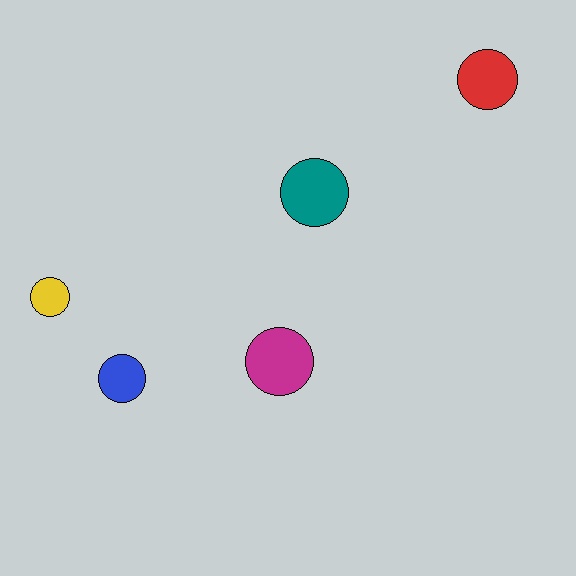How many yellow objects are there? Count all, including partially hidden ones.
There is 1 yellow object.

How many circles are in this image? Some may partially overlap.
There are 5 circles.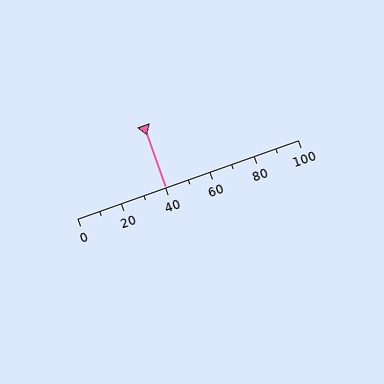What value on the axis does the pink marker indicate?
The marker indicates approximately 40.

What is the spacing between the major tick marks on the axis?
The major ticks are spaced 20 apart.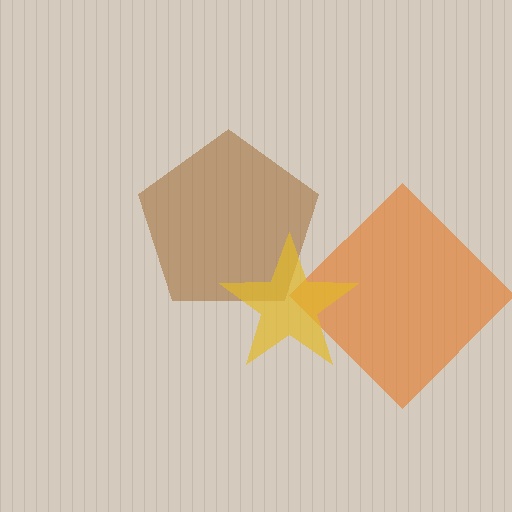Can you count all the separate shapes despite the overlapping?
Yes, there are 3 separate shapes.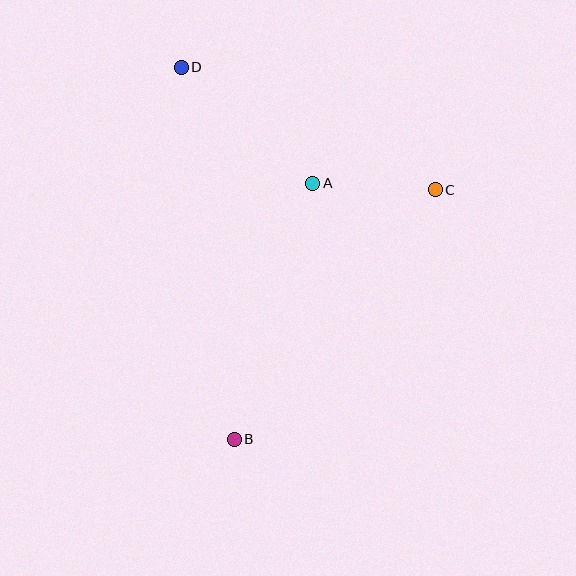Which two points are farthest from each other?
Points B and D are farthest from each other.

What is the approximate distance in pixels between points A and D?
The distance between A and D is approximately 175 pixels.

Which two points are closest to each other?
Points A and C are closest to each other.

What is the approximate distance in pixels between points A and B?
The distance between A and B is approximately 268 pixels.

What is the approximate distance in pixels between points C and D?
The distance between C and D is approximately 282 pixels.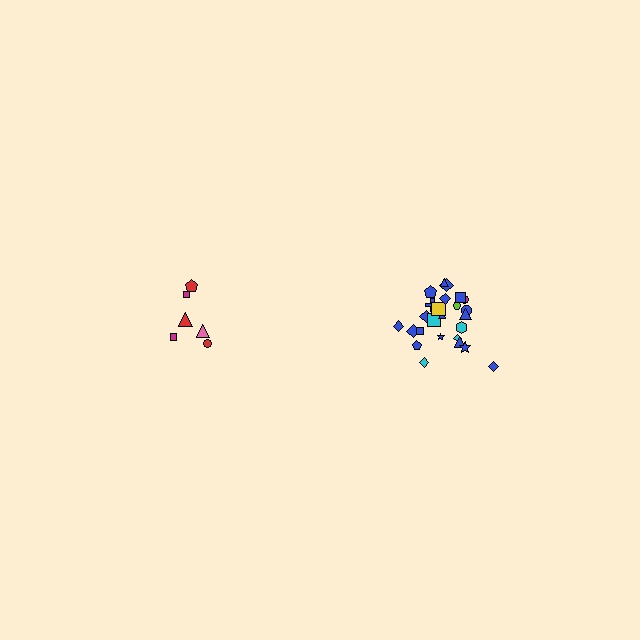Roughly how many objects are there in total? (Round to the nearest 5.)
Roughly 30 objects in total.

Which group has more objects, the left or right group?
The right group.